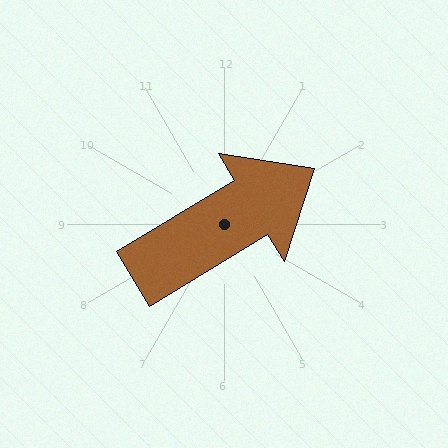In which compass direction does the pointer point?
Northeast.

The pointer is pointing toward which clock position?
Roughly 2 o'clock.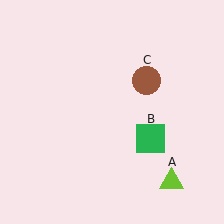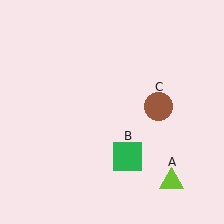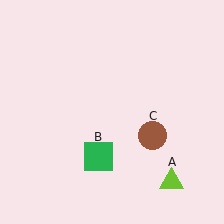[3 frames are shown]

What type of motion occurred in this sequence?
The green square (object B), brown circle (object C) rotated clockwise around the center of the scene.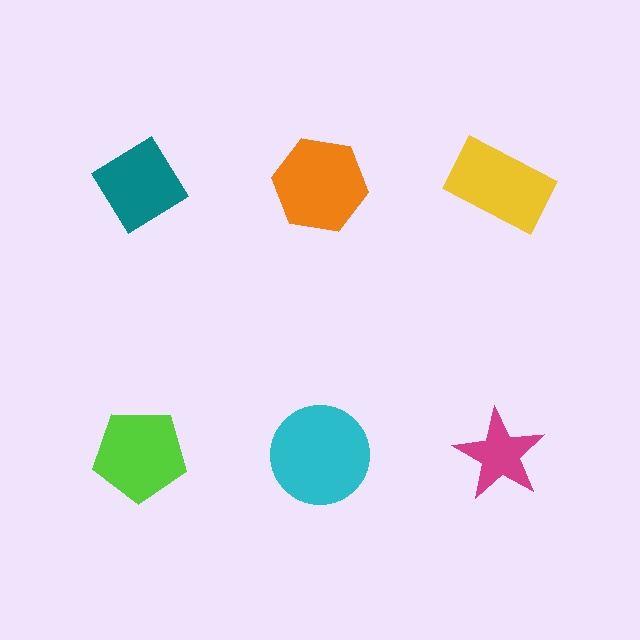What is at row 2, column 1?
A lime pentagon.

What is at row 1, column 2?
An orange hexagon.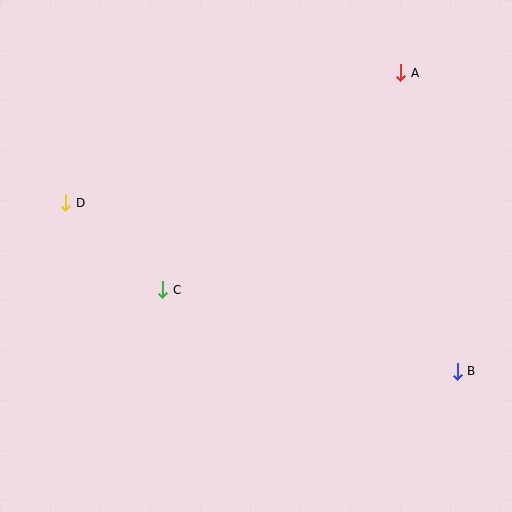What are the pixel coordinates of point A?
Point A is at (401, 73).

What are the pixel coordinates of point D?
Point D is at (66, 203).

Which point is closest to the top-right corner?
Point A is closest to the top-right corner.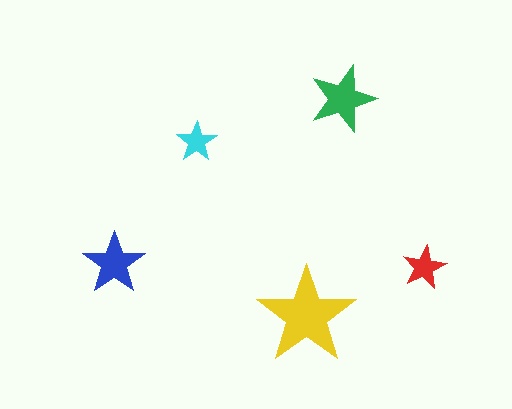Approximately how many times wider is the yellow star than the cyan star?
About 2.5 times wider.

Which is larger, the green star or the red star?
The green one.